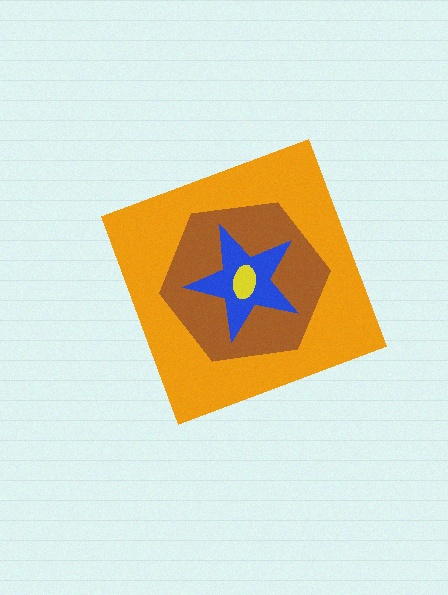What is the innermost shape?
The yellow ellipse.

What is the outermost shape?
The orange diamond.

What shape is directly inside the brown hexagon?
The blue star.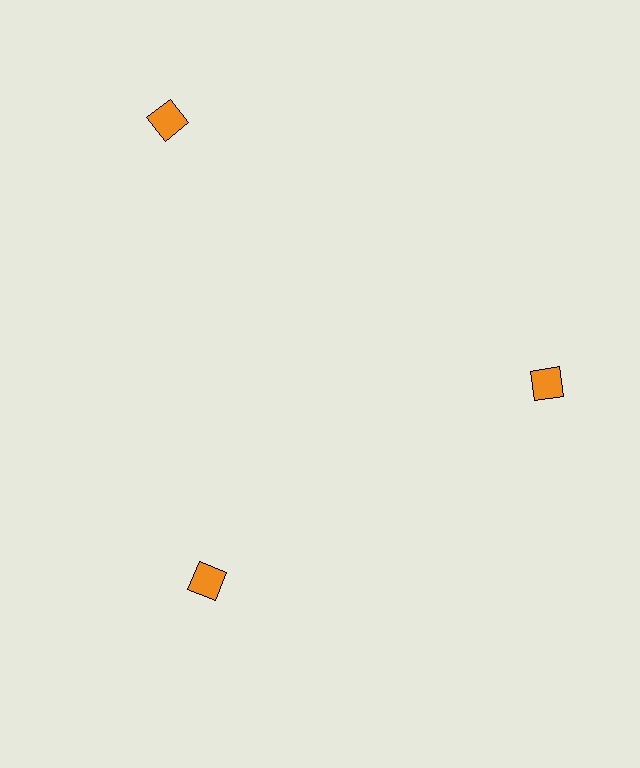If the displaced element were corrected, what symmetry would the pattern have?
It would have 3-fold rotational symmetry — the pattern would map onto itself every 120 degrees.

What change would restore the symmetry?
The symmetry would be restored by moving it inward, back onto the ring so that all 3 squares sit at equal angles and equal distance from the center.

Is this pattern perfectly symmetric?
No. The 3 orange squares are arranged in a ring, but one element near the 11 o'clock position is pushed outward from the center, breaking the 3-fold rotational symmetry.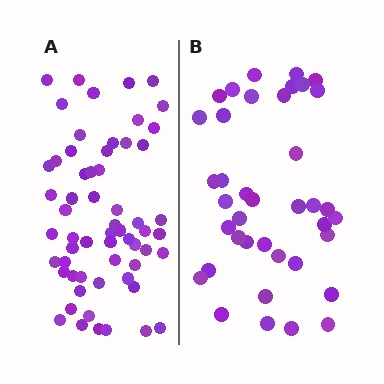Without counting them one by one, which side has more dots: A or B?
Region A (the left region) has more dots.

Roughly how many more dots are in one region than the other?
Region A has approximately 20 more dots than region B.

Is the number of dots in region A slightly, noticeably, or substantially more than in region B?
Region A has substantially more. The ratio is roughly 1.5 to 1.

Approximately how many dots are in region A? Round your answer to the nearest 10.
About 60 dots.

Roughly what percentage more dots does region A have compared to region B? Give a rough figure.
About 55% more.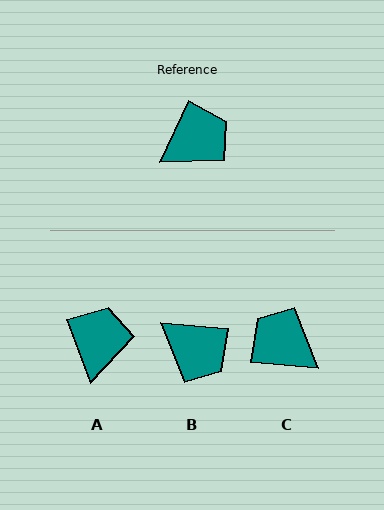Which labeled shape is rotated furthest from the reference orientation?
C, about 109 degrees away.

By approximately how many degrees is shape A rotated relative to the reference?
Approximately 45 degrees counter-clockwise.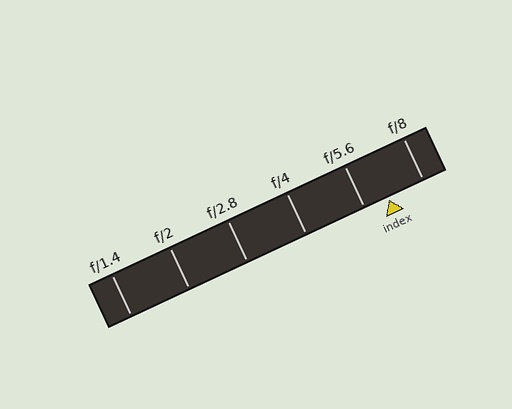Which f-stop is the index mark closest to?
The index mark is closest to f/5.6.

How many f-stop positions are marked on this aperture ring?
There are 6 f-stop positions marked.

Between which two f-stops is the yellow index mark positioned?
The index mark is between f/5.6 and f/8.